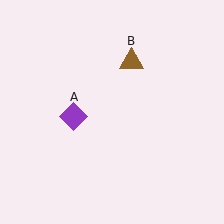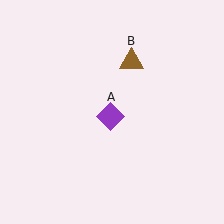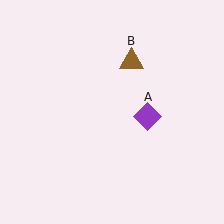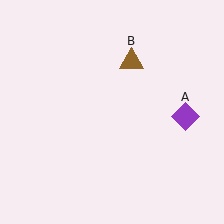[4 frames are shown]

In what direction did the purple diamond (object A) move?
The purple diamond (object A) moved right.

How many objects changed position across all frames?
1 object changed position: purple diamond (object A).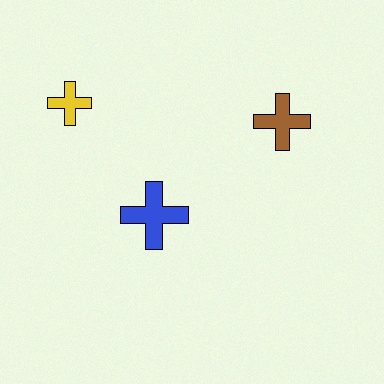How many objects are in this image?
There are 3 objects.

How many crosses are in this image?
There are 3 crosses.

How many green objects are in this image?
There are no green objects.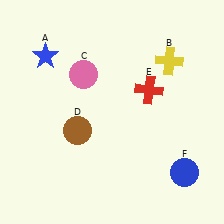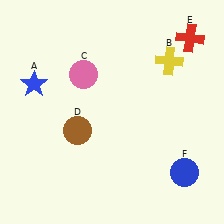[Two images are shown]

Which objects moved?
The objects that moved are: the blue star (A), the red cross (E).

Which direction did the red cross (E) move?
The red cross (E) moved up.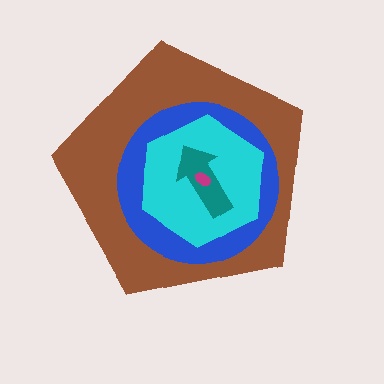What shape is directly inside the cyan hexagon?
The teal arrow.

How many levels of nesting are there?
5.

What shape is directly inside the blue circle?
The cyan hexagon.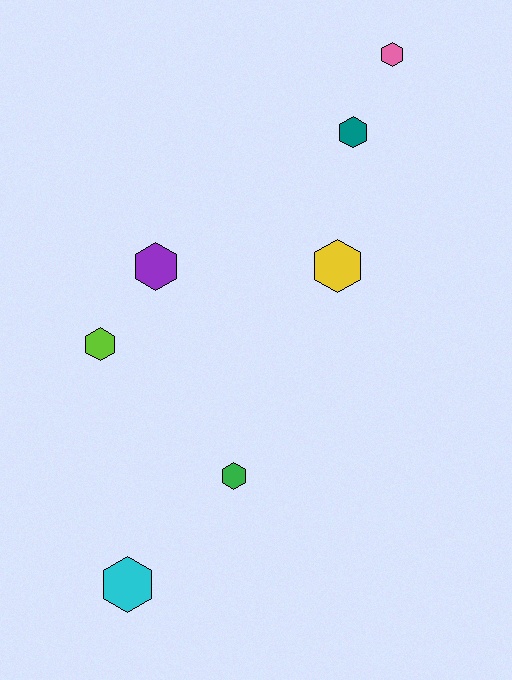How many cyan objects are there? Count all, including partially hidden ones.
There is 1 cyan object.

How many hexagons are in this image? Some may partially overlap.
There are 7 hexagons.